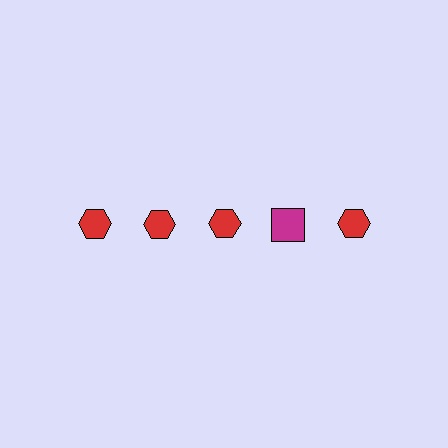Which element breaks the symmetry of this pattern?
The magenta square in the top row, second from right column breaks the symmetry. All other shapes are red hexagons.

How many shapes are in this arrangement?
There are 5 shapes arranged in a grid pattern.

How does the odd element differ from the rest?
It differs in both color (magenta instead of red) and shape (square instead of hexagon).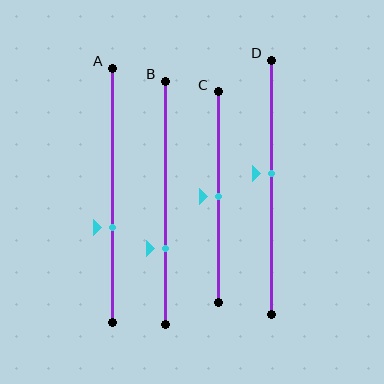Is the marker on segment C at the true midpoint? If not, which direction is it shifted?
Yes, the marker on segment C is at the true midpoint.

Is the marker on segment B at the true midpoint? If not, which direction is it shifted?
No, the marker on segment B is shifted downward by about 19% of the segment length.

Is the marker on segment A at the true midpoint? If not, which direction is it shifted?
No, the marker on segment A is shifted downward by about 13% of the segment length.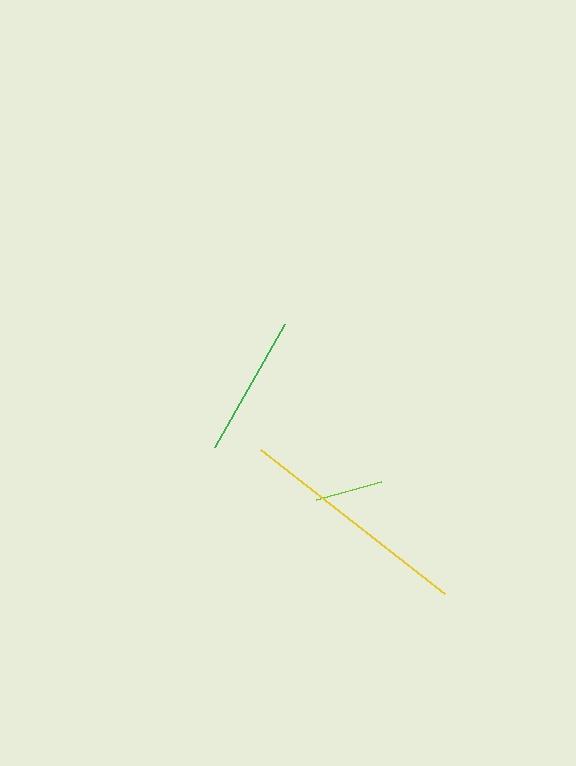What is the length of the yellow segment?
The yellow segment is approximately 234 pixels long.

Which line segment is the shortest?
The lime line is the shortest at approximately 67 pixels.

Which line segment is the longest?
The yellow line is the longest at approximately 234 pixels.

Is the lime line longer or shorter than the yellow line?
The yellow line is longer than the lime line.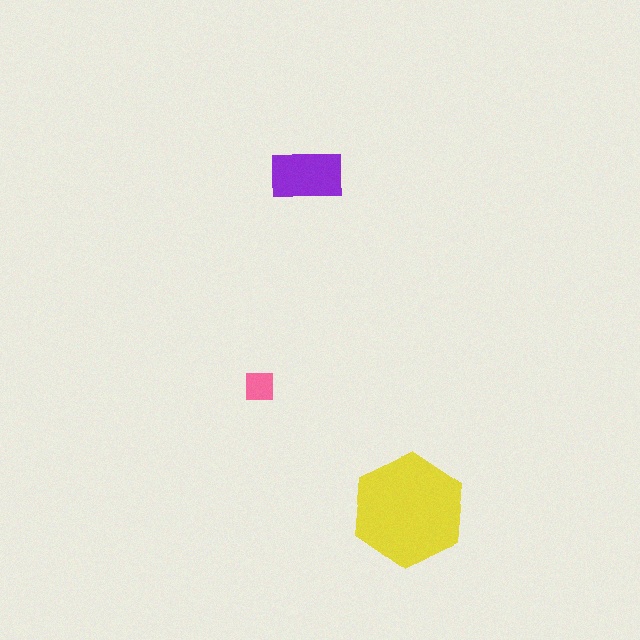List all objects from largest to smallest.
The yellow hexagon, the purple rectangle, the pink square.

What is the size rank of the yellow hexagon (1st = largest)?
1st.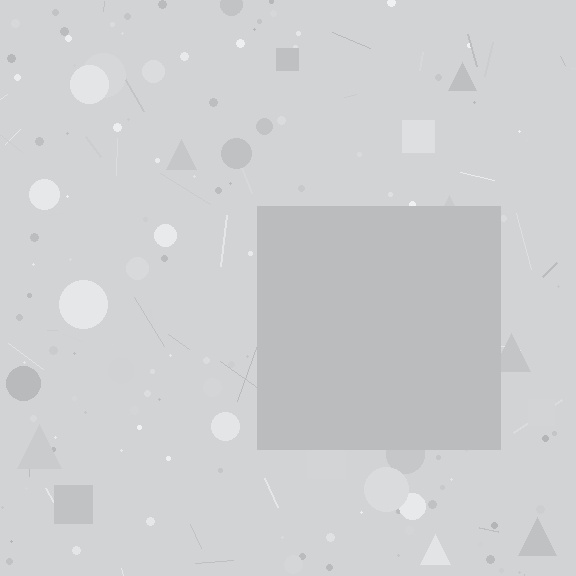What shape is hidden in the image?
A square is hidden in the image.